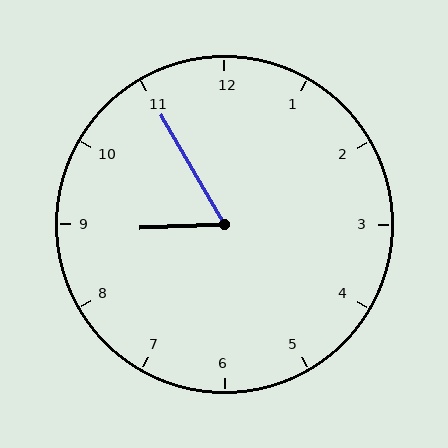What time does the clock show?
8:55.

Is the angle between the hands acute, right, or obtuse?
It is acute.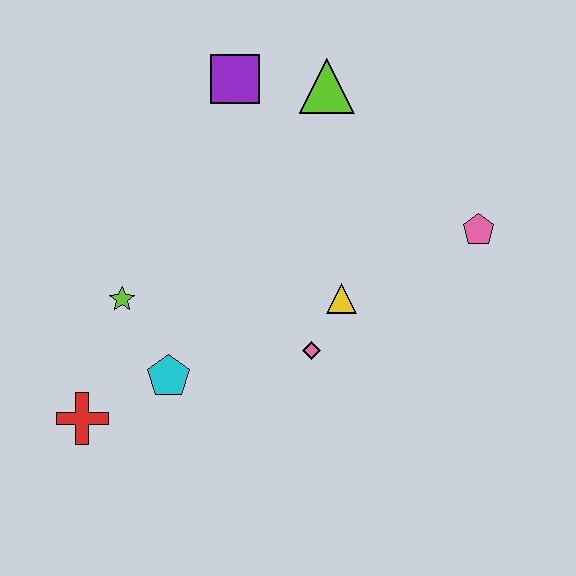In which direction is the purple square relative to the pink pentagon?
The purple square is to the left of the pink pentagon.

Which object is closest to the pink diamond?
The yellow triangle is closest to the pink diamond.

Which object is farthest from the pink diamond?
The purple square is farthest from the pink diamond.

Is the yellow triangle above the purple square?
No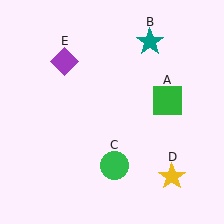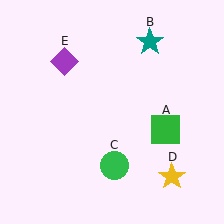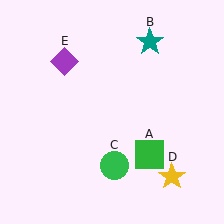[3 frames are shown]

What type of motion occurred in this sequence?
The green square (object A) rotated clockwise around the center of the scene.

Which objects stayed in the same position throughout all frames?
Teal star (object B) and green circle (object C) and yellow star (object D) and purple diamond (object E) remained stationary.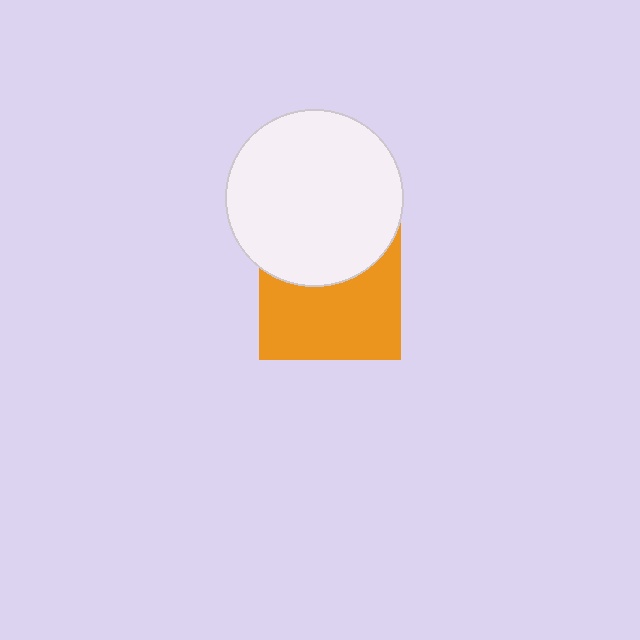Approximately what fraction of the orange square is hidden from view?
Roughly 40% of the orange square is hidden behind the white circle.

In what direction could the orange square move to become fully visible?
The orange square could move down. That would shift it out from behind the white circle entirely.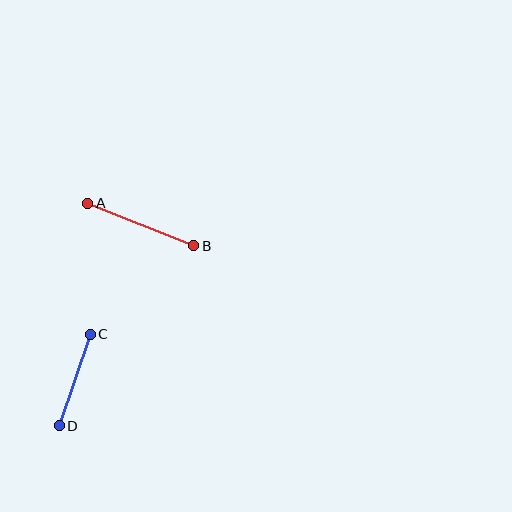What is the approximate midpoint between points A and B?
The midpoint is at approximately (141, 225) pixels.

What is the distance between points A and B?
The distance is approximately 114 pixels.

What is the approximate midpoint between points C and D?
The midpoint is at approximately (75, 380) pixels.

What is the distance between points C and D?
The distance is approximately 97 pixels.